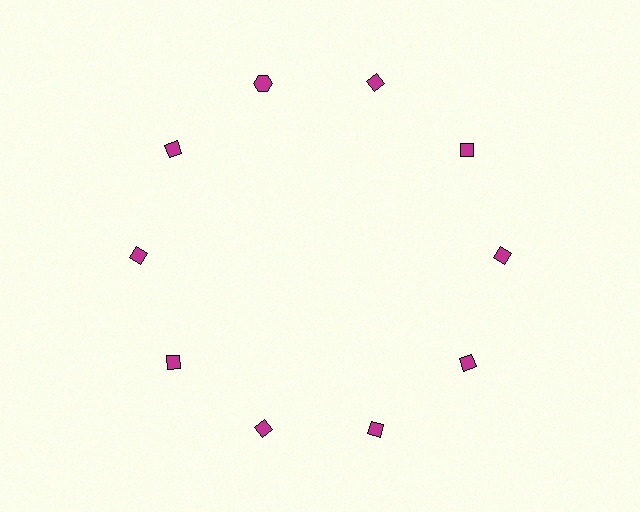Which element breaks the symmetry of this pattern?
The magenta hexagon at roughly the 11 o'clock position breaks the symmetry. All other shapes are magenta diamonds.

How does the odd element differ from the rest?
It has a different shape: hexagon instead of diamond.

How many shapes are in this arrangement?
There are 10 shapes arranged in a ring pattern.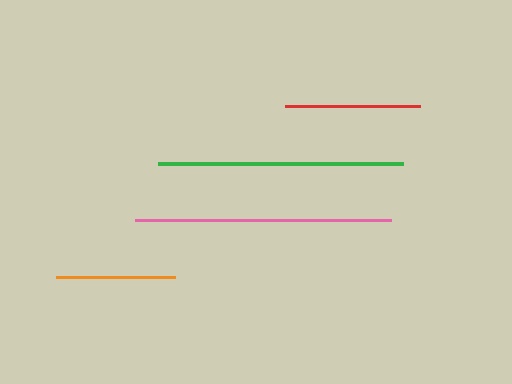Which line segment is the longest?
The pink line is the longest at approximately 256 pixels.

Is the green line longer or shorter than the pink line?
The pink line is longer than the green line.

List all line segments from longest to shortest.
From longest to shortest: pink, green, red, orange.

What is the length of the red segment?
The red segment is approximately 136 pixels long.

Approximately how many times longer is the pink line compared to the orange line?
The pink line is approximately 2.1 times the length of the orange line.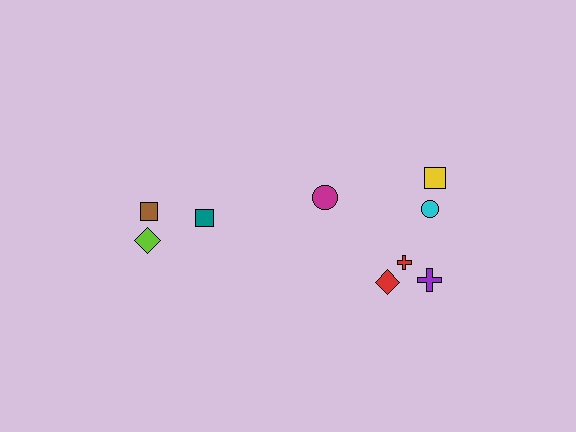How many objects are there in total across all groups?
There are 9 objects.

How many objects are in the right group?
There are 6 objects.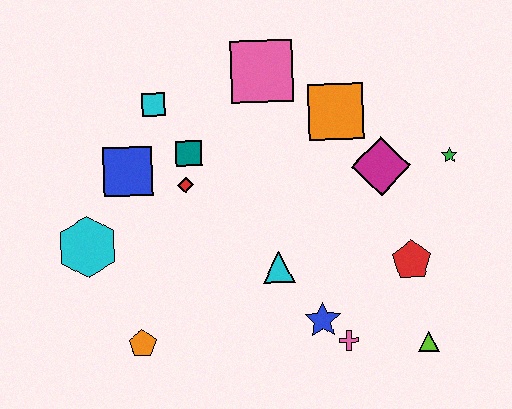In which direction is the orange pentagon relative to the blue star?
The orange pentagon is to the left of the blue star.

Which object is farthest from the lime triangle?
The cyan square is farthest from the lime triangle.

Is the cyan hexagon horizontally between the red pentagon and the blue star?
No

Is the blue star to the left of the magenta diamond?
Yes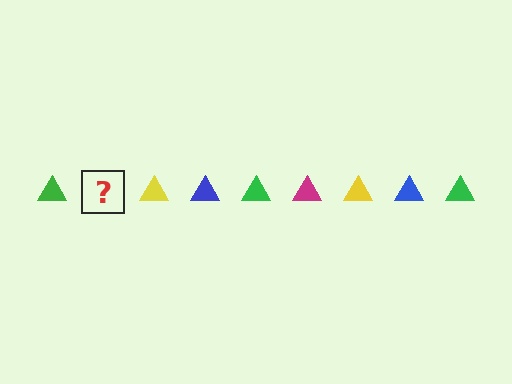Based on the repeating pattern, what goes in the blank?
The blank should be a magenta triangle.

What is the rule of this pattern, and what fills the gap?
The rule is that the pattern cycles through green, magenta, yellow, blue triangles. The gap should be filled with a magenta triangle.